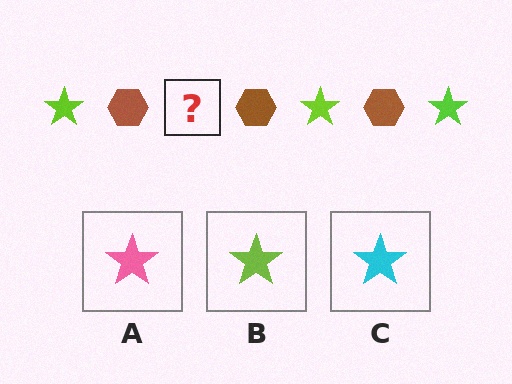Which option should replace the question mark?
Option B.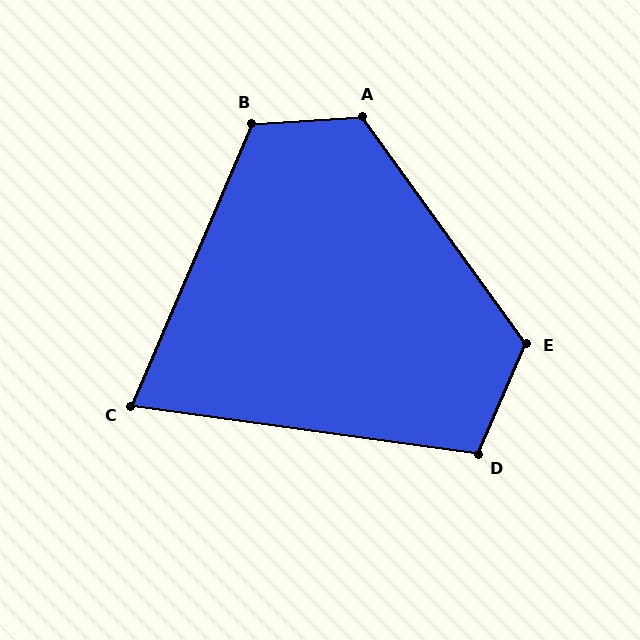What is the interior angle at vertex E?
Approximately 121 degrees (obtuse).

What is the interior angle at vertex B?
Approximately 117 degrees (obtuse).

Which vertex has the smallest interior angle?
C, at approximately 75 degrees.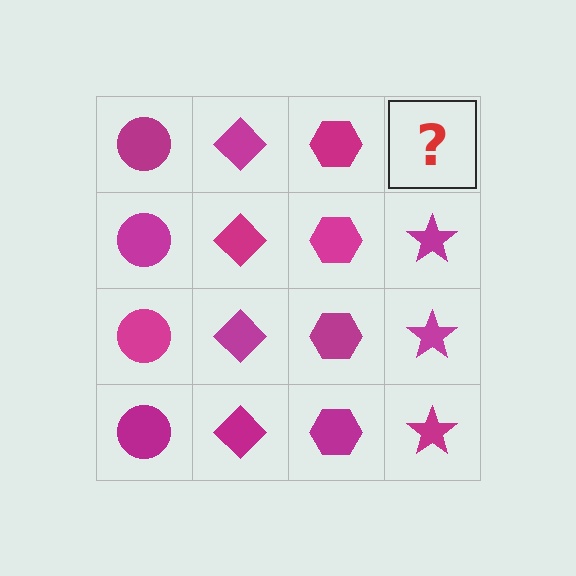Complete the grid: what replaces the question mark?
The question mark should be replaced with a magenta star.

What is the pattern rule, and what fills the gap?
The rule is that each column has a consistent shape. The gap should be filled with a magenta star.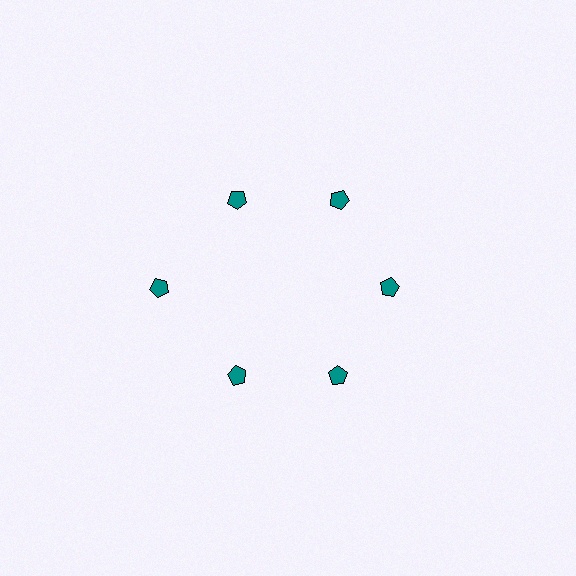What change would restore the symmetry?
The symmetry would be restored by moving it inward, back onto the ring so that all 6 pentagons sit at equal angles and equal distance from the center.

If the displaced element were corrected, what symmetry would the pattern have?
It would have 6-fold rotational symmetry — the pattern would map onto itself every 60 degrees.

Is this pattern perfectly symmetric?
No. The 6 teal pentagons are arranged in a ring, but one element near the 9 o'clock position is pushed outward from the center, breaking the 6-fold rotational symmetry.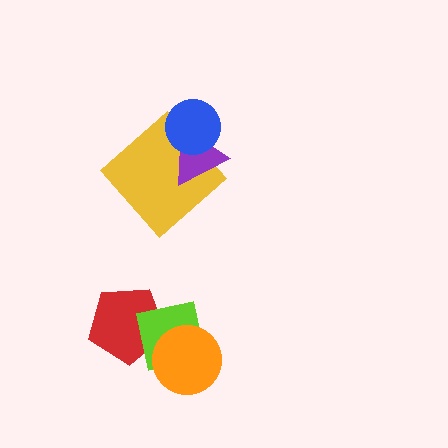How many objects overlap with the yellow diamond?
2 objects overlap with the yellow diamond.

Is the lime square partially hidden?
Yes, it is partially covered by another shape.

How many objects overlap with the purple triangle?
2 objects overlap with the purple triangle.